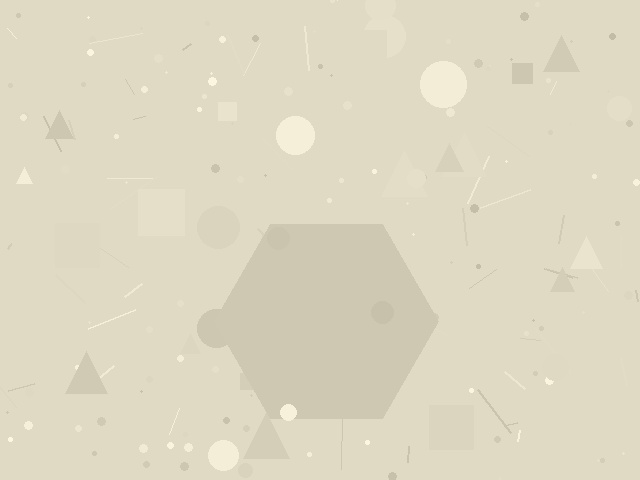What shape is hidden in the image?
A hexagon is hidden in the image.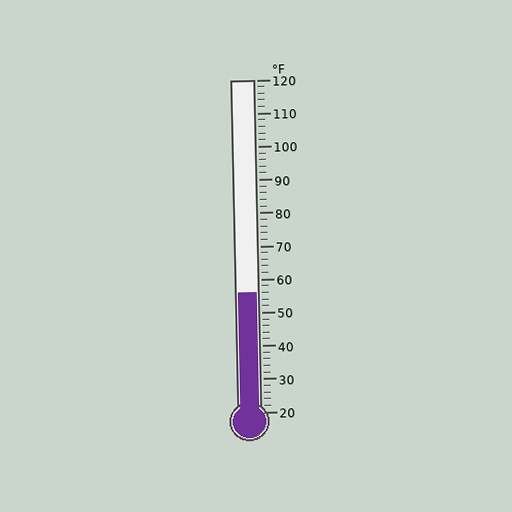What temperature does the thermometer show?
The thermometer shows approximately 56°F.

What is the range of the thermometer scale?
The thermometer scale ranges from 20°F to 120°F.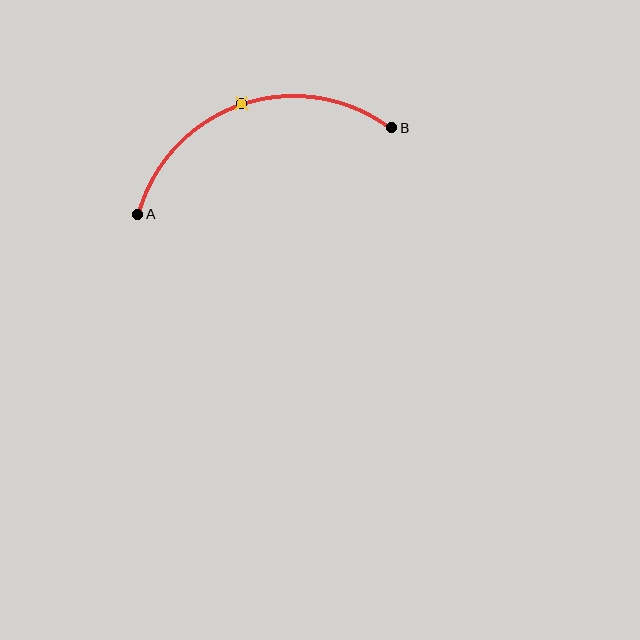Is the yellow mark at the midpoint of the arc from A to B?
Yes. The yellow mark lies on the arc at equal arc-length from both A and B — it is the arc midpoint.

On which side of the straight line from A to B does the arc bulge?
The arc bulges above the straight line connecting A and B.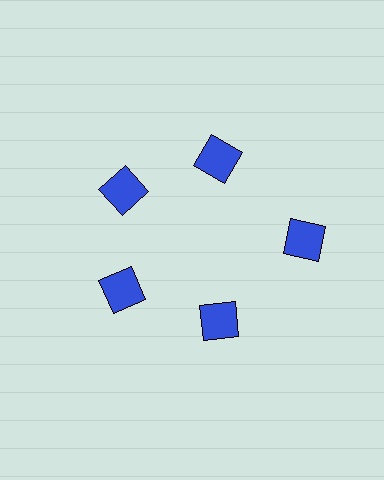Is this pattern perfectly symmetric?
No. The 5 blue squares are arranged in a ring, but one element near the 3 o'clock position is pushed outward from the center, breaking the 5-fold rotational symmetry.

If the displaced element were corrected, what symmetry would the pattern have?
It would have 5-fold rotational symmetry — the pattern would map onto itself every 72 degrees.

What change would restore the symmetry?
The symmetry would be restored by moving it inward, back onto the ring so that all 5 squares sit at equal angles and equal distance from the center.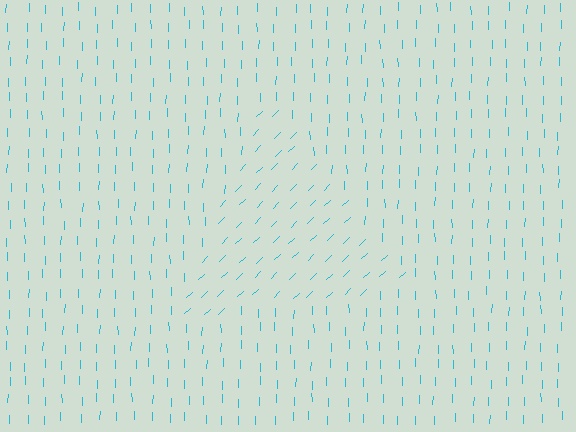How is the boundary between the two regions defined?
The boundary is defined purely by a change in line orientation (approximately 45 degrees difference). All lines are the same color and thickness.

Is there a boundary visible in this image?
Yes, there is a texture boundary formed by a change in line orientation.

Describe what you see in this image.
The image is filled with small cyan line segments. A triangle region in the image has lines oriented differently from the surrounding lines, creating a visible texture boundary.